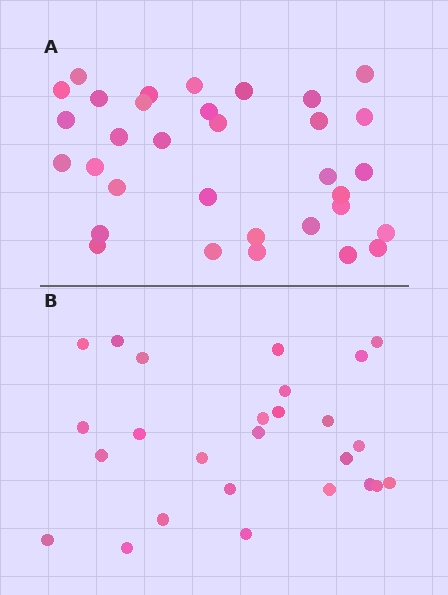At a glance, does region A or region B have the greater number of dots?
Region A (the top region) has more dots.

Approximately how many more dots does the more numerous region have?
Region A has roughly 8 or so more dots than region B.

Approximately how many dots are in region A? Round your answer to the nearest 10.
About 30 dots. (The exact count is 33, which rounds to 30.)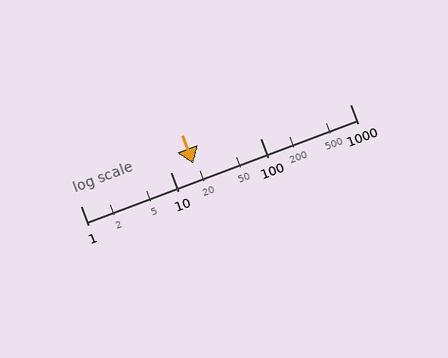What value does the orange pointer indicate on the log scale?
The pointer indicates approximately 18.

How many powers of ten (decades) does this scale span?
The scale spans 3 decades, from 1 to 1000.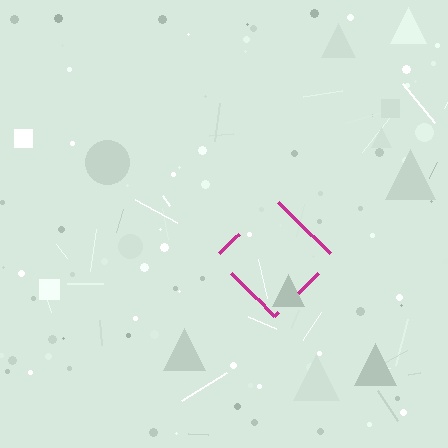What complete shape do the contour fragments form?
The contour fragments form a diamond.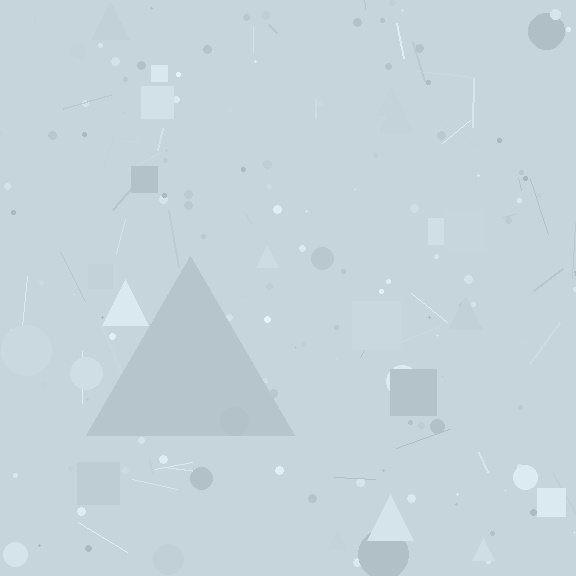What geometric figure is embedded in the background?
A triangle is embedded in the background.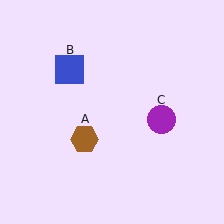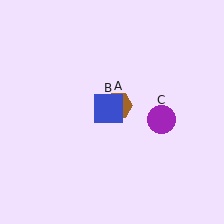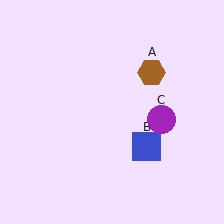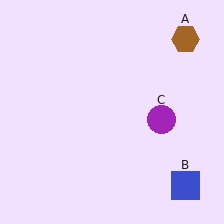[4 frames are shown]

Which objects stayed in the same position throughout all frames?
Purple circle (object C) remained stationary.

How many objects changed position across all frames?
2 objects changed position: brown hexagon (object A), blue square (object B).